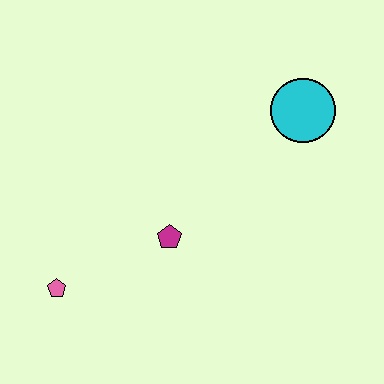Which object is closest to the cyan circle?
The magenta pentagon is closest to the cyan circle.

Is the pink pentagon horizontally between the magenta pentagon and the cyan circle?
No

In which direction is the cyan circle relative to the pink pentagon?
The cyan circle is to the right of the pink pentagon.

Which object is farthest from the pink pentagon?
The cyan circle is farthest from the pink pentagon.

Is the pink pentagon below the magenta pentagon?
Yes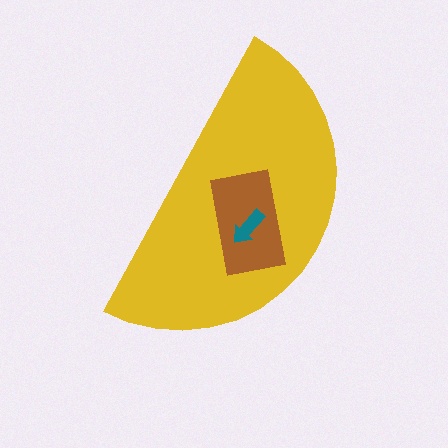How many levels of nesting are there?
3.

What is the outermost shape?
The yellow semicircle.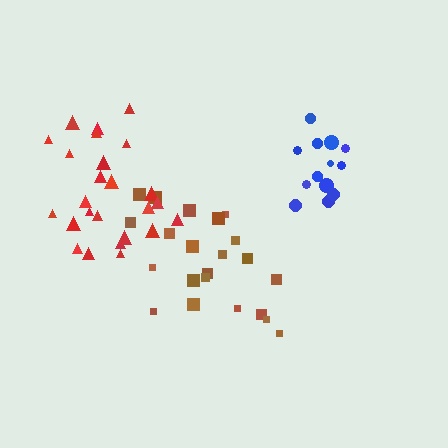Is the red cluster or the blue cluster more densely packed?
Blue.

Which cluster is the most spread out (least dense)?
Brown.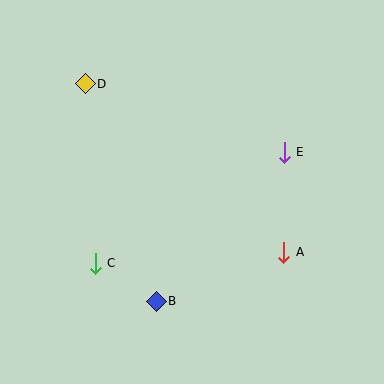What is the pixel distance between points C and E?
The distance between C and E is 219 pixels.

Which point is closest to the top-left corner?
Point D is closest to the top-left corner.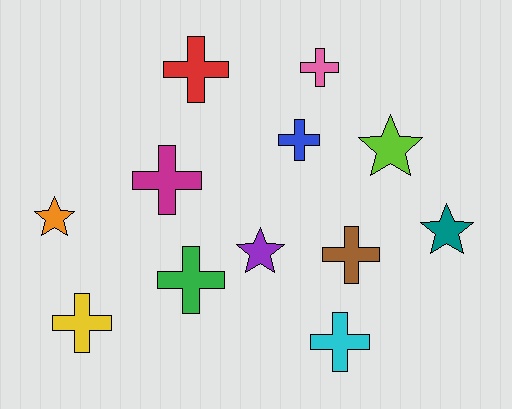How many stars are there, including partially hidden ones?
There are 4 stars.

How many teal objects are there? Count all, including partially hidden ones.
There is 1 teal object.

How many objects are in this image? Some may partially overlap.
There are 12 objects.